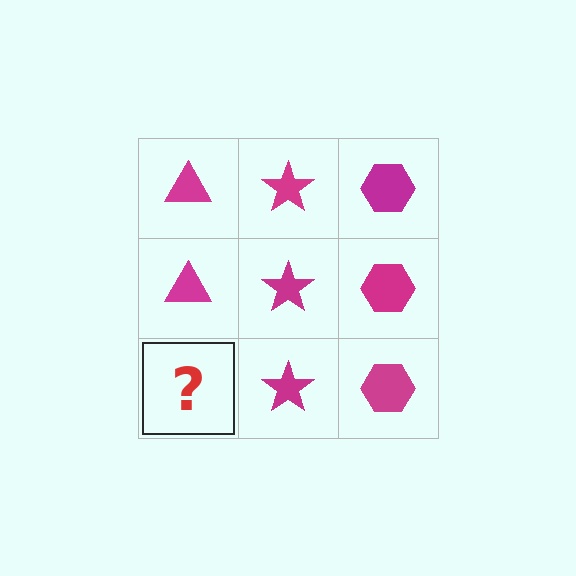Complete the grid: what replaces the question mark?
The question mark should be replaced with a magenta triangle.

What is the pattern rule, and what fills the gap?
The rule is that each column has a consistent shape. The gap should be filled with a magenta triangle.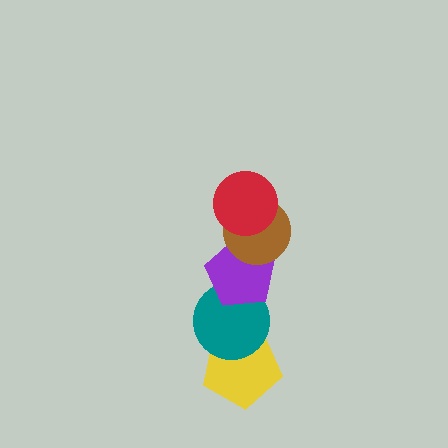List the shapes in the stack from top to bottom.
From top to bottom: the red circle, the brown circle, the purple pentagon, the teal circle, the yellow pentagon.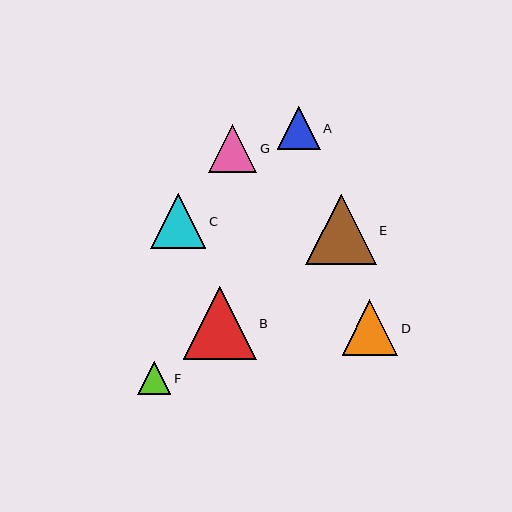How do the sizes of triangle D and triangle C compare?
Triangle D and triangle C are approximately the same size.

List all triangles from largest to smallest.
From largest to smallest: B, E, D, C, G, A, F.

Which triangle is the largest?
Triangle B is the largest with a size of approximately 73 pixels.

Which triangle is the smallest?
Triangle F is the smallest with a size of approximately 33 pixels.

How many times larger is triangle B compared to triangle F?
Triangle B is approximately 2.2 times the size of triangle F.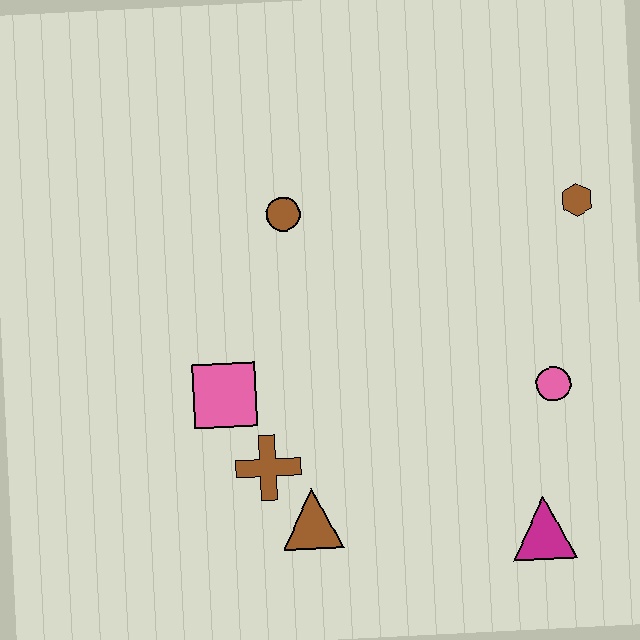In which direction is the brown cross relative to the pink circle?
The brown cross is to the left of the pink circle.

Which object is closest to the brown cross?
The brown triangle is closest to the brown cross.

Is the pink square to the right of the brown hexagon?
No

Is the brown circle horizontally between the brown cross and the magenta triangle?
Yes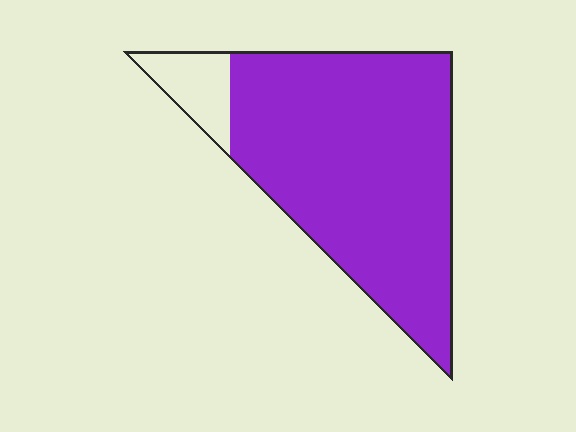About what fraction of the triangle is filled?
About nine tenths (9/10).